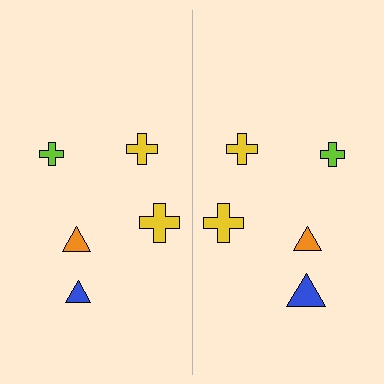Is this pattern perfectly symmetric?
No, the pattern is not perfectly symmetric. The blue triangle on the right side has a different size than its mirror counterpart.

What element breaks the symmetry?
The blue triangle on the right side has a different size than its mirror counterpart.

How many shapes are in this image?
There are 10 shapes in this image.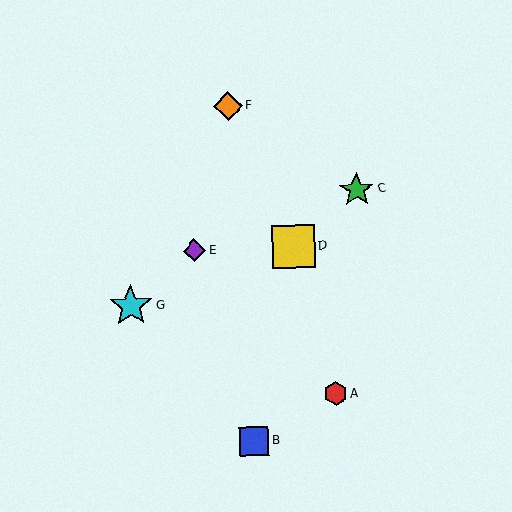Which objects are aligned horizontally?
Objects D, E are aligned horizontally.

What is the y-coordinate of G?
Object G is at y≈306.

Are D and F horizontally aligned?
No, D is at y≈247 and F is at y≈106.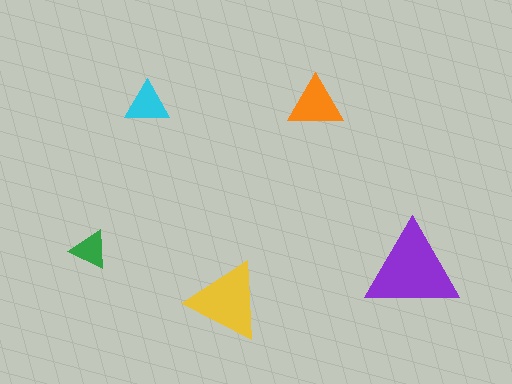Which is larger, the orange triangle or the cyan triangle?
The orange one.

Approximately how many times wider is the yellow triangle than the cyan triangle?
About 1.5 times wider.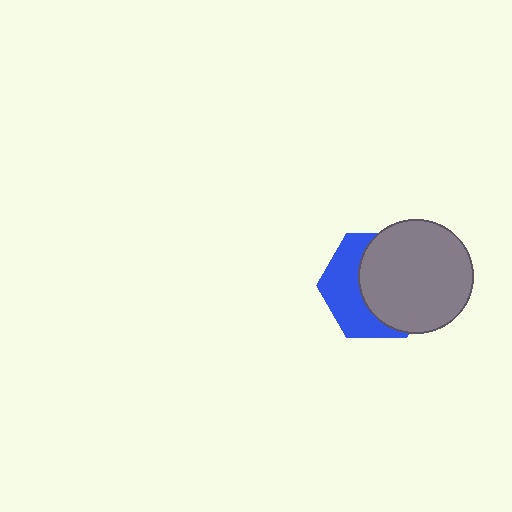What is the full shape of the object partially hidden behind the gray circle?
The partially hidden object is a blue hexagon.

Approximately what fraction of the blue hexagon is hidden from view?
Roughly 58% of the blue hexagon is hidden behind the gray circle.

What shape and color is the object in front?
The object in front is a gray circle.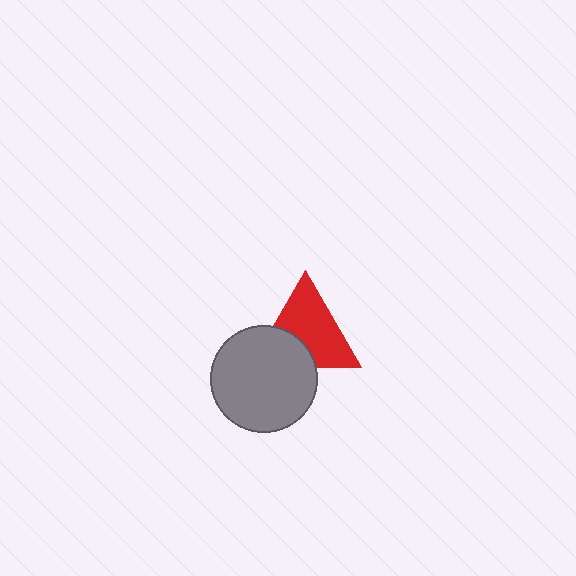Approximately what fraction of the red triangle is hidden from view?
Roughly 32% of the red triangle is hidden behind the gray circle.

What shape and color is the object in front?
The object in front is a gray circle.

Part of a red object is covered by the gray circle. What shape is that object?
It is a triangle.